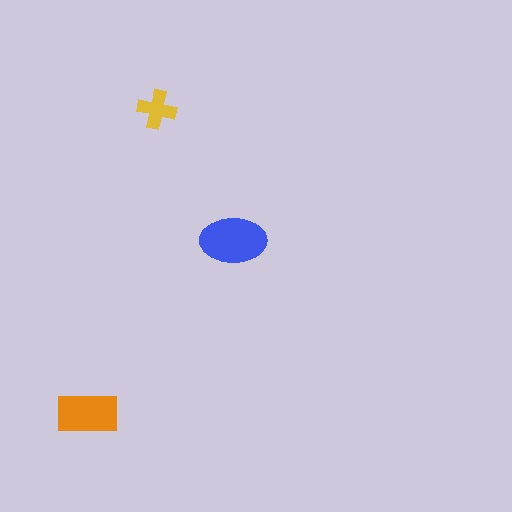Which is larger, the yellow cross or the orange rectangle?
The orange rectangle.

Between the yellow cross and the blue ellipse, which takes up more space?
The blue ellipse.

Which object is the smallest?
The yellow cross.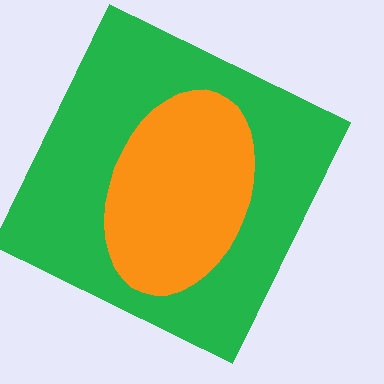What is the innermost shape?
The orange ellipse.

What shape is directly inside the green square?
The orange ellipse.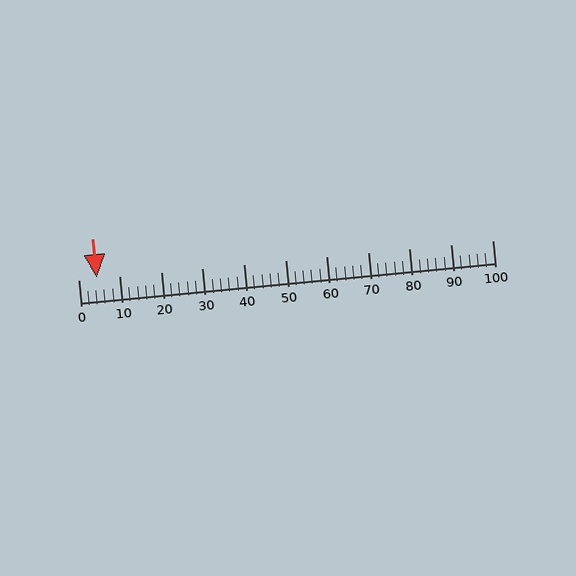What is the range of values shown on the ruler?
The ruler shows values from 0 to 100.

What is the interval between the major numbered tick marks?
The major tick marks are spaced 10 units apart.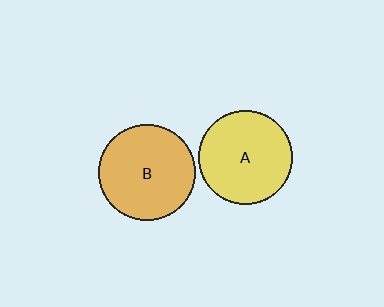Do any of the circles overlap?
No, none of the circles overlap.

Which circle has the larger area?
Circle B (orange).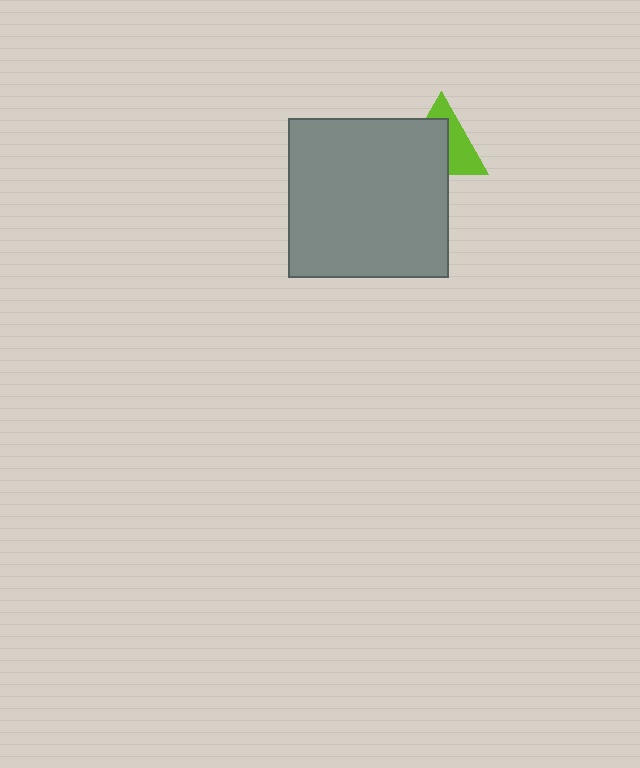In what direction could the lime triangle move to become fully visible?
The lime triangle could move toward the upper-right. That would shift it out from behind the gray square entirely.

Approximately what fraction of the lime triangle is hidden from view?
Roughly 57% of the lime triangle is hidden behind the gray square.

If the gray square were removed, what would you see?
You would see the complete lime triangle.